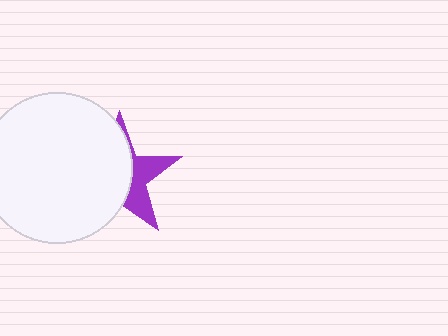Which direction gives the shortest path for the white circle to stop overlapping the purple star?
Moving left gives the shortest separation.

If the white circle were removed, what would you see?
You would see the complete purple star.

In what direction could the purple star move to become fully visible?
The purple star could move right. That would shift it out from behind the white circle entirely.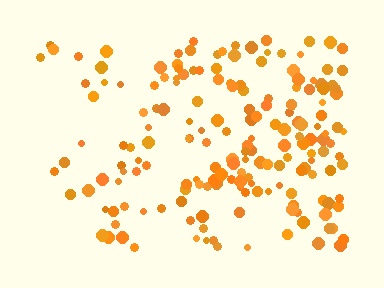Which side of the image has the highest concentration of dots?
The right.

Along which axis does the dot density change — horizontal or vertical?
Horizontal.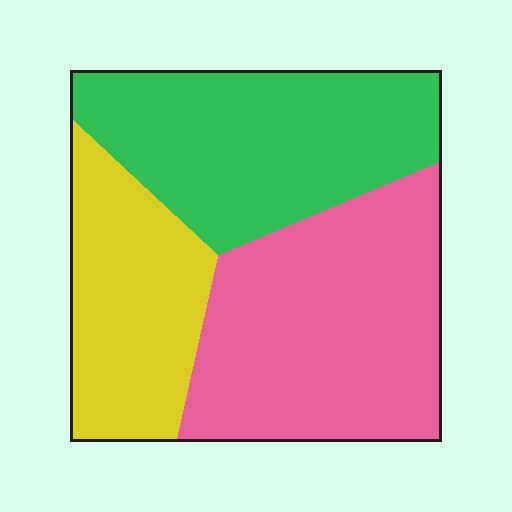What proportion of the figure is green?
Green takes up between a third and a half of the figure.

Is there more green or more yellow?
Green.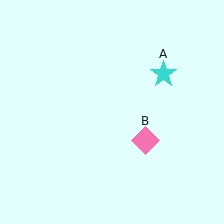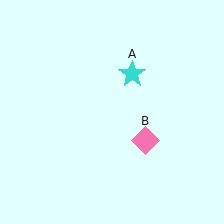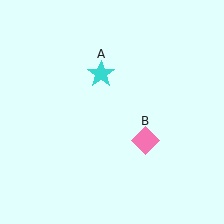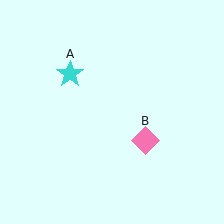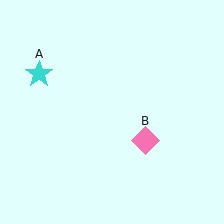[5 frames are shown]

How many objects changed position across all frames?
1 object changed position: cyan star (object A).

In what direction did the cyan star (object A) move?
The cyan star (object A) moved left.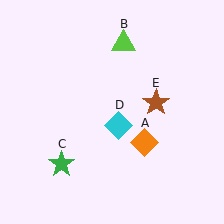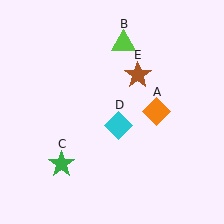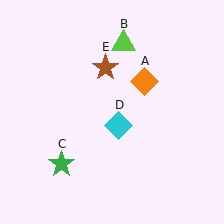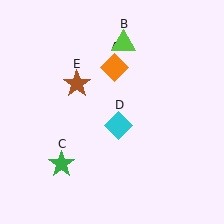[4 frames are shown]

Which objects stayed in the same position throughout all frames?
Lime triangle (object B) and green star (object C) and cyan diamond (object D) remained stationary.